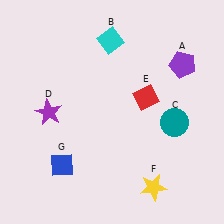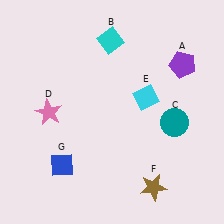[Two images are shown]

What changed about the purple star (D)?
In Image 1, D is purple. In Image 2, it changed to pink.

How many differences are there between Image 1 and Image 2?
There are 3 differences between the two images.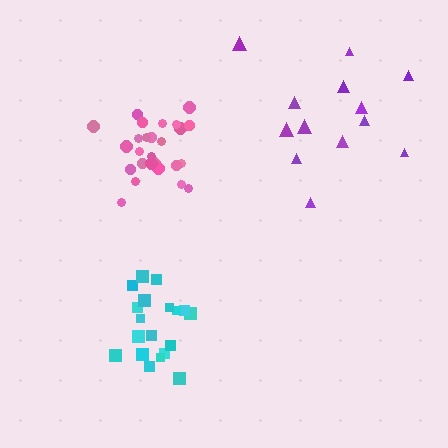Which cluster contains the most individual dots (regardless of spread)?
Pink (26).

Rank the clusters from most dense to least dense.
pink, cyan, purple.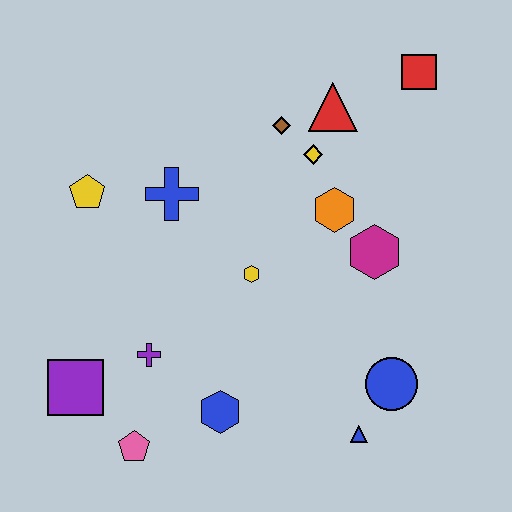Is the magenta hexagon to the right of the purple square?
Yes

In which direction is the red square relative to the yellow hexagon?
The red square is above the yellow hexagon.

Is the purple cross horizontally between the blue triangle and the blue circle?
No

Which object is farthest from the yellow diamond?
The pink pentagon is farthest from the yellow diamond.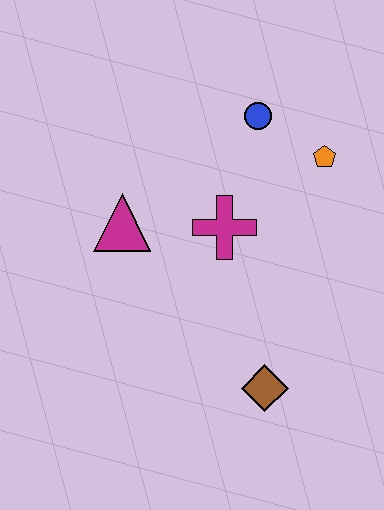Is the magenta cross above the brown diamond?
Yes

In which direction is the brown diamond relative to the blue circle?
The brown diamond is below the blue circle.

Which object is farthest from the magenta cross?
The brown diamond is farthest from the magenta cross.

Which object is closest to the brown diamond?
The magenta cross is closest to the brown diamond.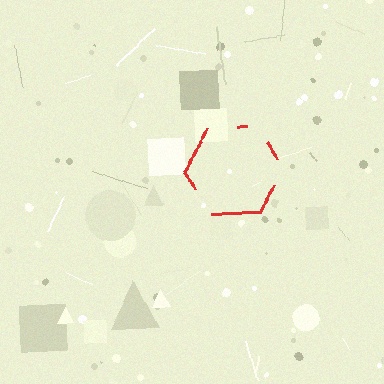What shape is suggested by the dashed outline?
The dashed outline suggests a hexagon.